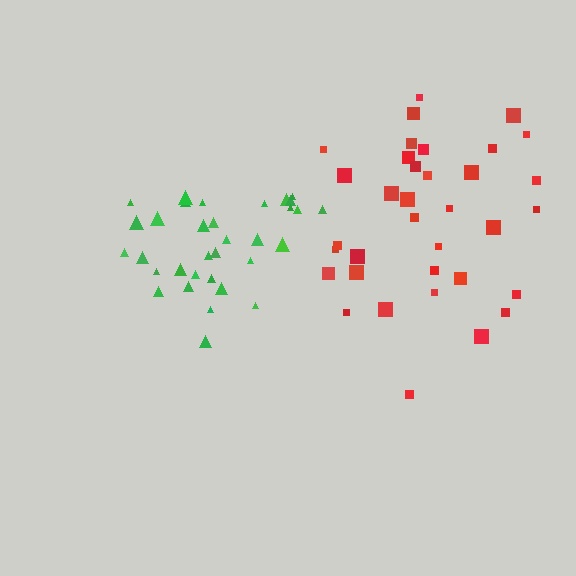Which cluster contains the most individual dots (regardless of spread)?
Red (35).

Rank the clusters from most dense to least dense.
green, red.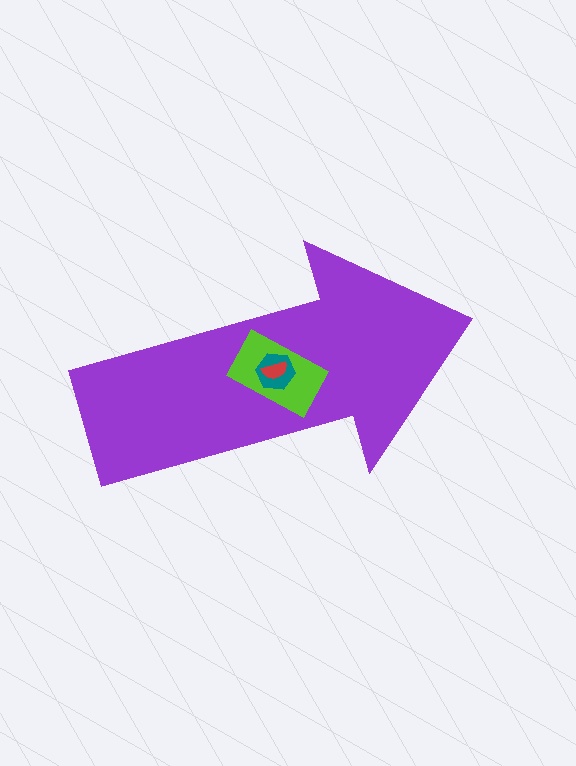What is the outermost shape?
The purple arrow.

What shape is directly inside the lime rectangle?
The teal hexagon.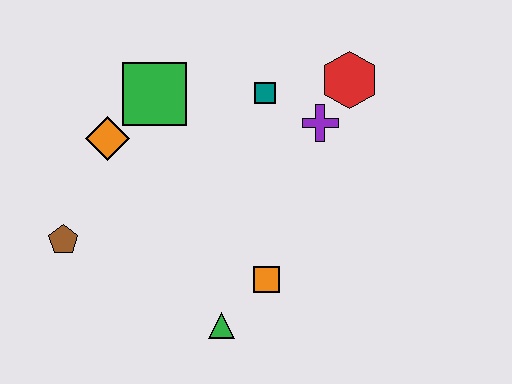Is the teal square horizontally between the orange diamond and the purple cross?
Yes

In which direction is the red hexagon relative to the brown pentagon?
The red hexagon is to the right of the brown pentagon.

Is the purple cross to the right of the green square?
Yes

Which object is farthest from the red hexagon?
The brown pentagon is farthest from the red hexagon.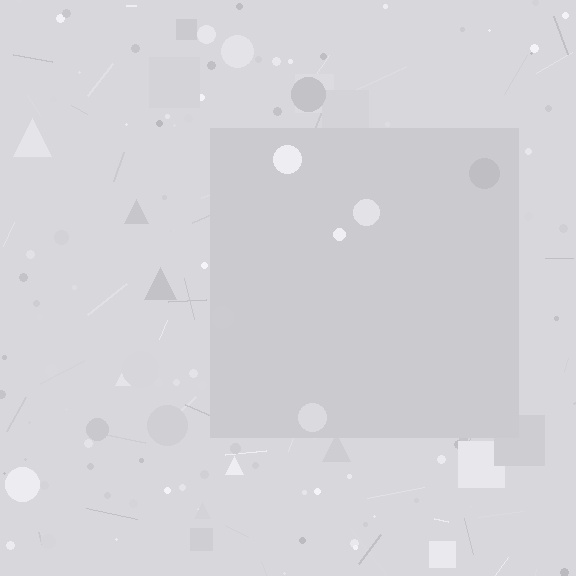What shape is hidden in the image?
A square is hidden in the image.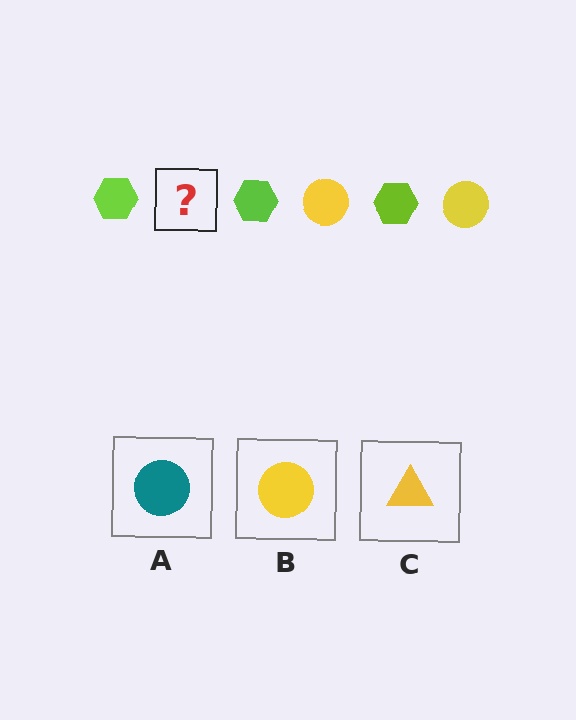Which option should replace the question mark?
Option B.